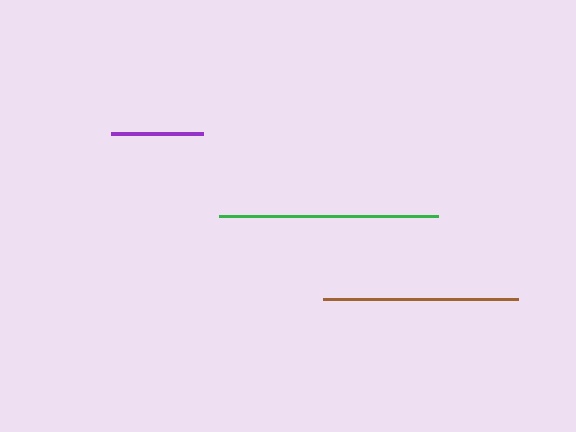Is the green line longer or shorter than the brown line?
The green line is longer than the brown line.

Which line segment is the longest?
The green line is the longest at approximately 219 pixels.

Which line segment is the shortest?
The purple line is the shortest at approximately 92 pixels.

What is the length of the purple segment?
The purple segment is approximately 92 pixels long.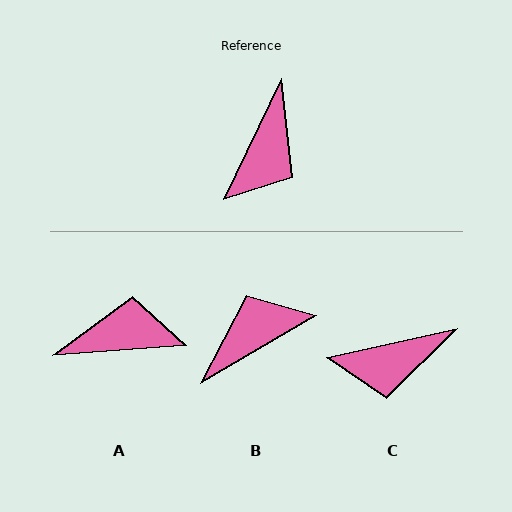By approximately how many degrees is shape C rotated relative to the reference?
Approximately 52 degrees clockwise.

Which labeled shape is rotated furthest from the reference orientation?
B, about 146 degrees away.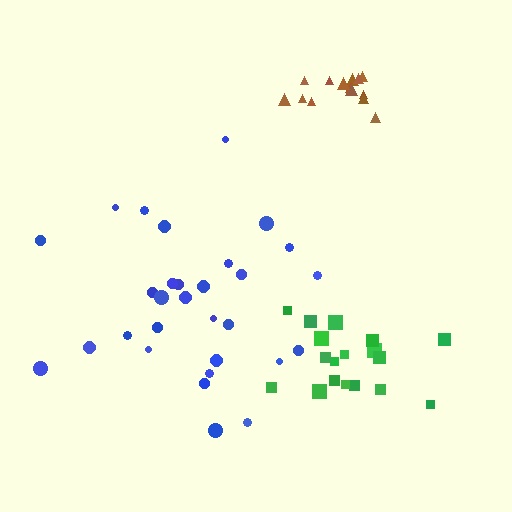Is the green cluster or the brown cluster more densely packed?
Brown.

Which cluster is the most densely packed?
Brown.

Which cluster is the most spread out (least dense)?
Blue.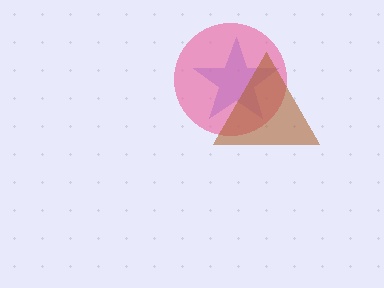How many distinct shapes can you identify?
There are 3 distinct shapes: a blue star, a pink circle, a brown triangle.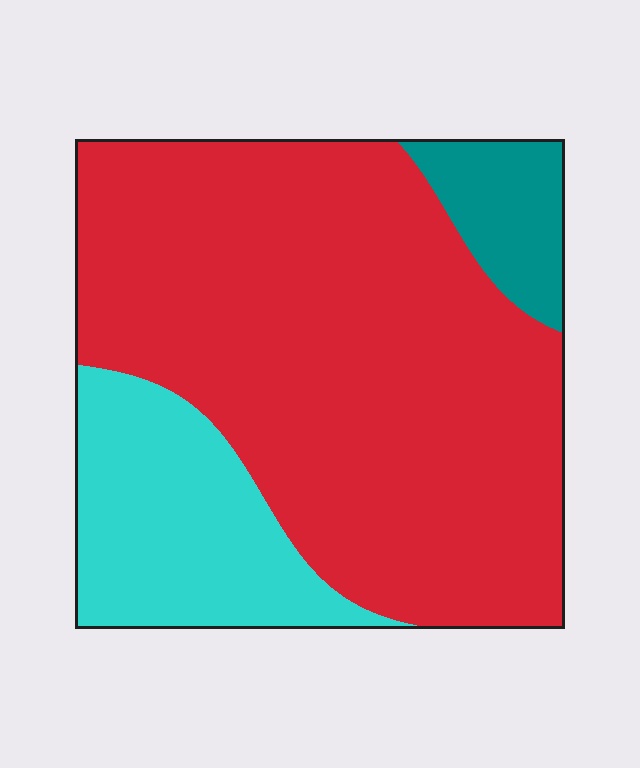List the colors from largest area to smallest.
From largest to smallest: red, cyan, teal.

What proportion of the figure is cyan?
Cyan covers about 20% of the figure.